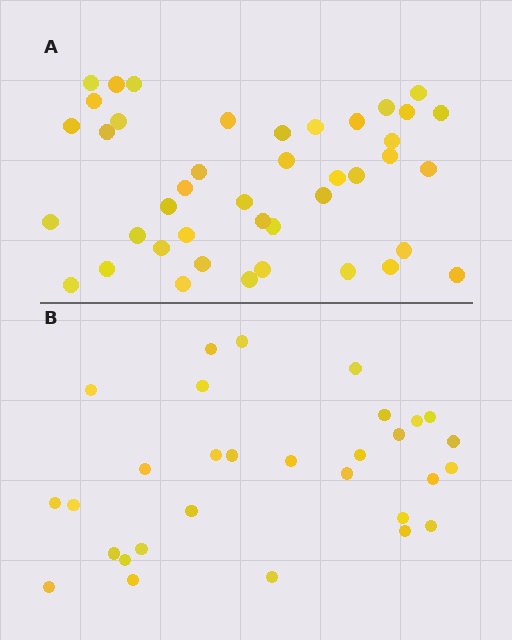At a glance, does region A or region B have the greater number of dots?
Region A (the top region) has more dots.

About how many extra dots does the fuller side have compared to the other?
Region A has roughly 12 or so more dots than region B.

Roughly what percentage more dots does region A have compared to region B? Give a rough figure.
About 40% more.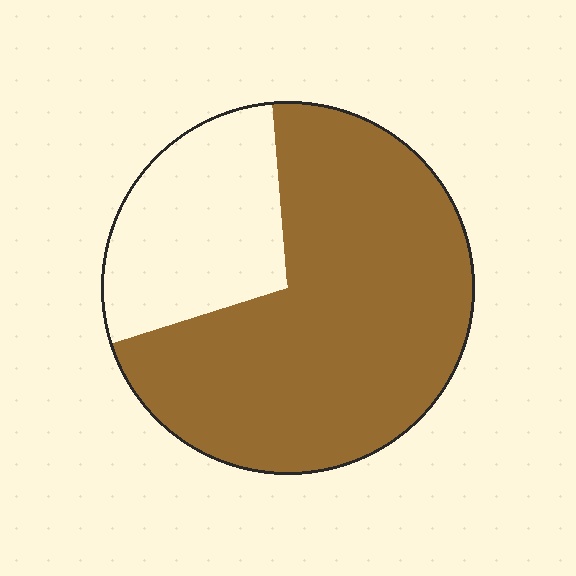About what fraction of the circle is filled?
About three quarters (3/4).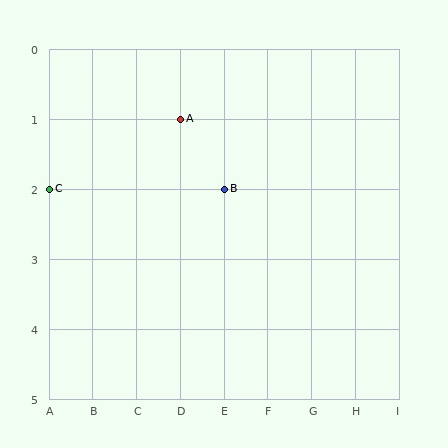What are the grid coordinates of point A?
Point A is at grid coordinates (D, 1).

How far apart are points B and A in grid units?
Points B and A are 1 column and 1 row apart (about 1.4 grid units diagonally).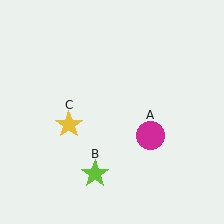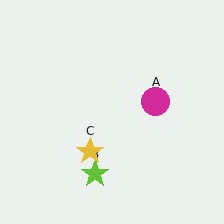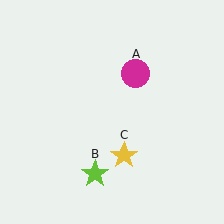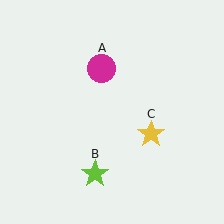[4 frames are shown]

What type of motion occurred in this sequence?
The magenta circle (object A), yellow star (object C) rotated counterclockwise around the center of the scene.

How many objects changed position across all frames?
2 objects changed position: magenta circle (object A), yellow star (object C).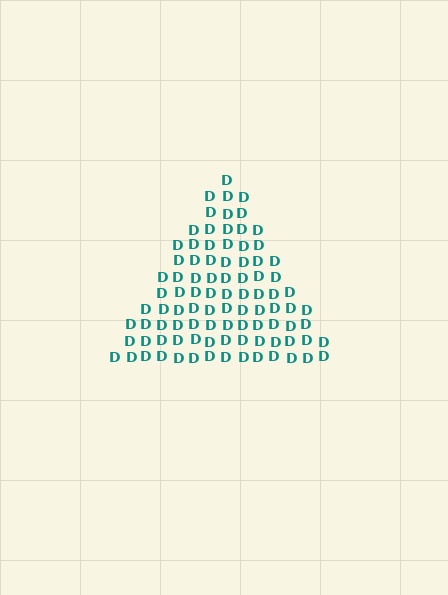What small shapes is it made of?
It is made of small letter D's.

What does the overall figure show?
The overall figure shows a triangle.